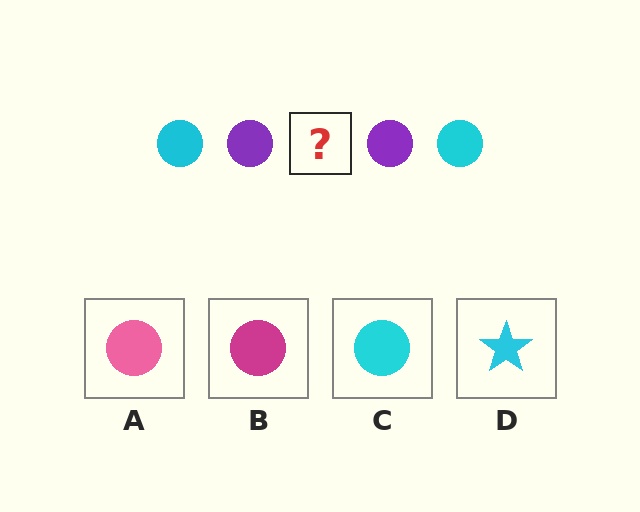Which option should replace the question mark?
Option C.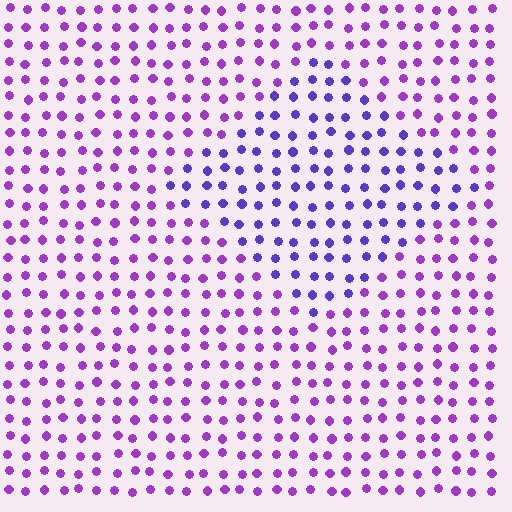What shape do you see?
I see a diamond.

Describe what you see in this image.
The image is filled with small purple elements in a uniform arrangement. A diamond-shaped region is visible where the elements are tinted to a slightly different hue, forming a subtle color boundary.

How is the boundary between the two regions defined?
The boundary is defined purely by a slight shift in hue (about 30 degrees). Spacing, size, and orientation are identical on both sides.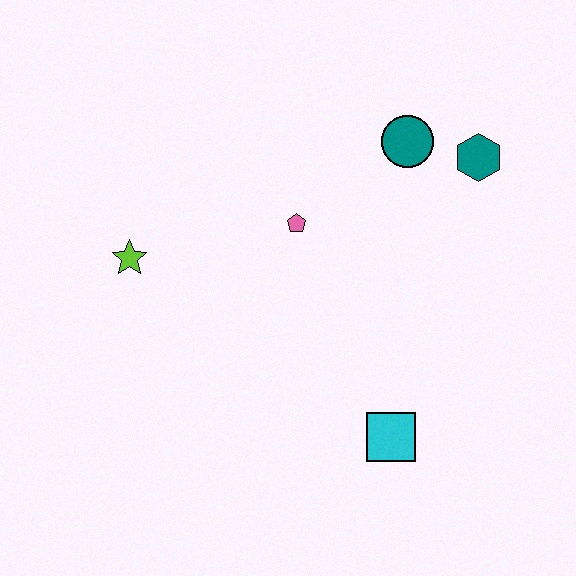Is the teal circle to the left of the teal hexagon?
Yes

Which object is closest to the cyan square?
The pink pentagon is closest to the cyan square.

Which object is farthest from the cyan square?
The lime star is farthest from the cyan square.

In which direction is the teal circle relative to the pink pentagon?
The teal circle is to the right of the pink pentagon.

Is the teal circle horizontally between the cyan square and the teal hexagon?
Yes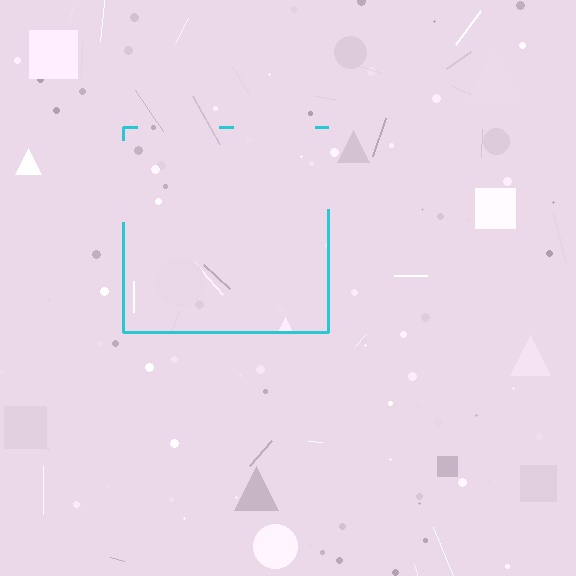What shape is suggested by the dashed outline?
The dashed outline suggests a square.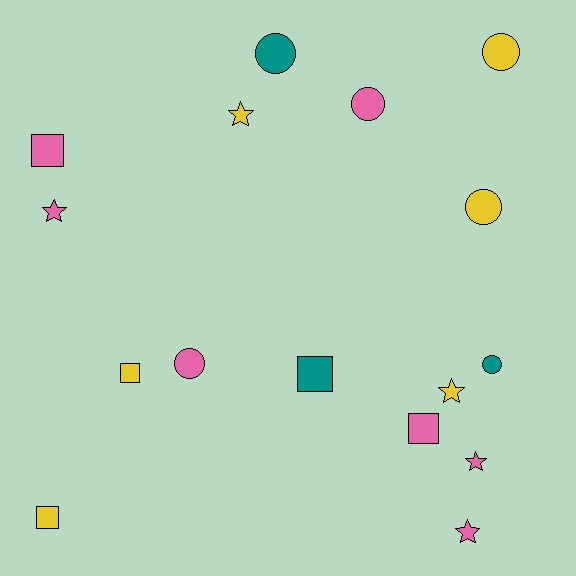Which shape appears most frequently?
Circle, with 6 objects.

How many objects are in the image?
There are 16 objects.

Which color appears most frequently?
Pink, with 7 objects.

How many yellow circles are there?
There are 2 yellow circles.